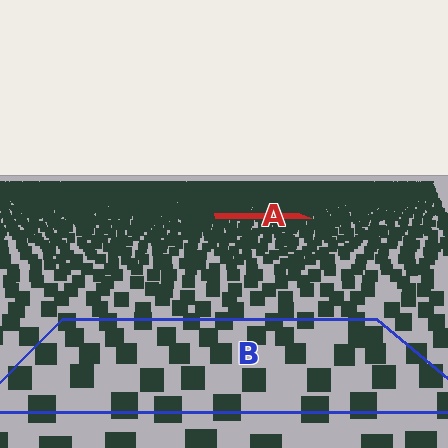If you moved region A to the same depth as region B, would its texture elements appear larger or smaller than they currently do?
They would appear larger. At a closer depth, the same texture elements are projected at a bigger on-screen size.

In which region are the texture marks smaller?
The texture marks are smaller in region A, because it is farther away.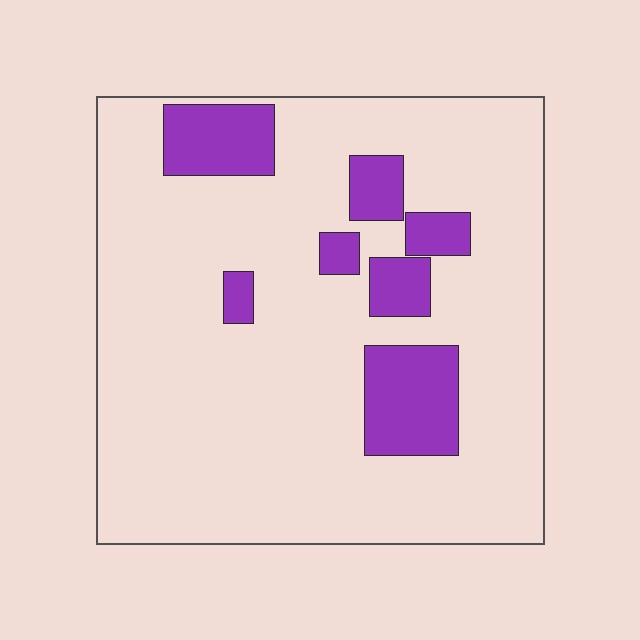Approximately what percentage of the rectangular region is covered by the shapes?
Approximately 15%.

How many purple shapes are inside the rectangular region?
7.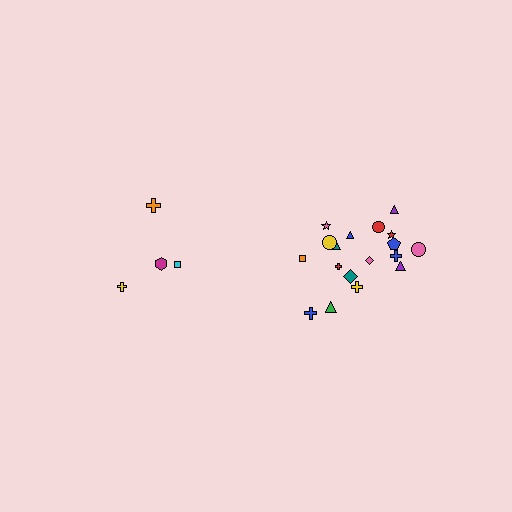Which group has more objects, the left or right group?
The right group.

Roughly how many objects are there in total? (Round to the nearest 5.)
Roughly 20 objects in total.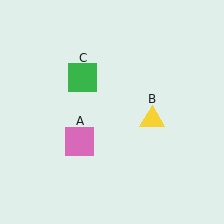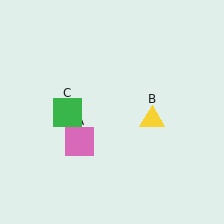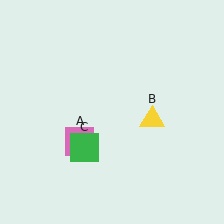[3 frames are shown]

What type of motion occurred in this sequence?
The green square (object C) rotated counterclockwise around the center of the scene.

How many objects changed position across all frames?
1 object changed position: green square (object C).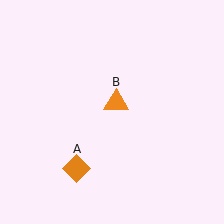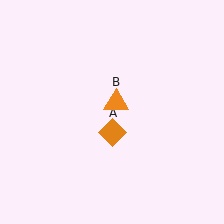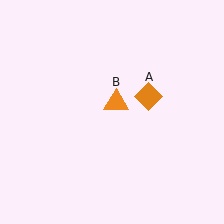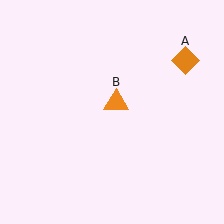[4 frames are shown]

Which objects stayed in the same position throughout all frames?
Orange triangle (object B) remained stationary.